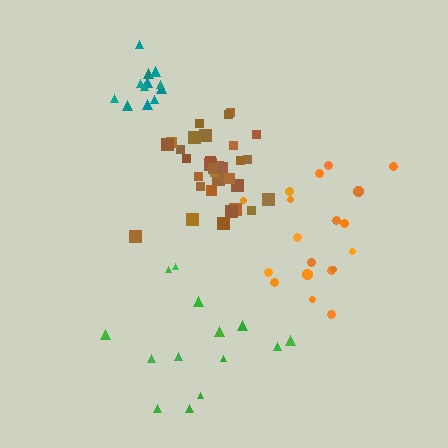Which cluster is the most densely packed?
Brown.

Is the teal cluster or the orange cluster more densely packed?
Teal.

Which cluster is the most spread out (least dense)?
Green.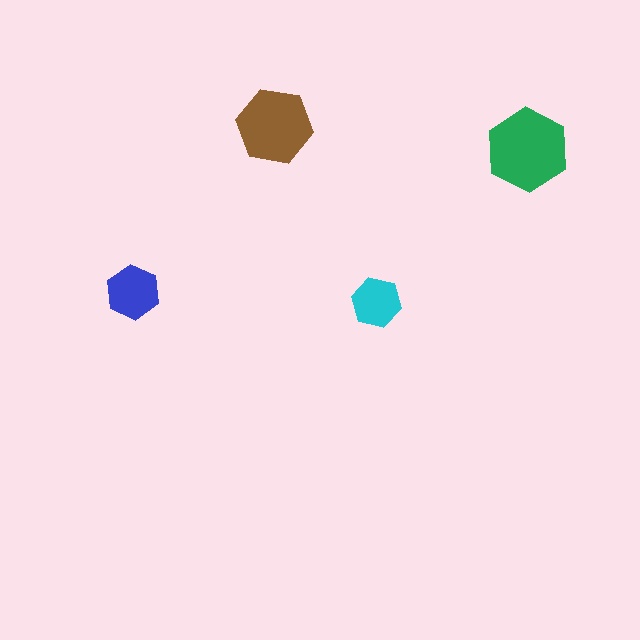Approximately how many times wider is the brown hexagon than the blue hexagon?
About 1.5 times wider.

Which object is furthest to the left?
The blue hexagon is leftmost.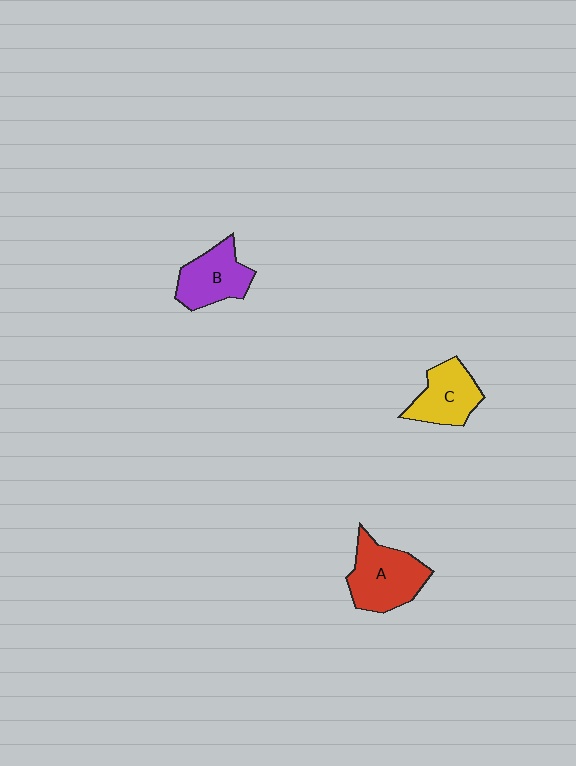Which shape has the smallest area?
Shape C (yellow).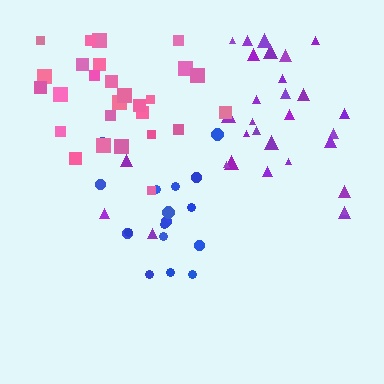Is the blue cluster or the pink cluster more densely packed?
Blue.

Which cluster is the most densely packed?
Blue.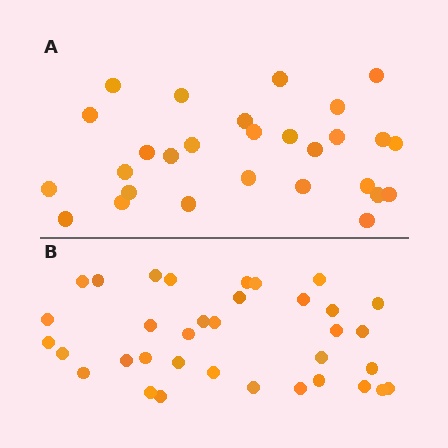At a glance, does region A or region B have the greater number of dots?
Region B (the bottom region) has more dots.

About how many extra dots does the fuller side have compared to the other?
Region B has roughly 8 or so more dots than region A.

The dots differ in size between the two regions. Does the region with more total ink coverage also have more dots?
No. Region A has more total ink coverage because its dots are larger, but region B actually contains more individual dots. Total area can be misleading — the number of items is what matters here.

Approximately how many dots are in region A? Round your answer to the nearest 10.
About 30 dots. (The exact count is 28, which rounds to 30.)